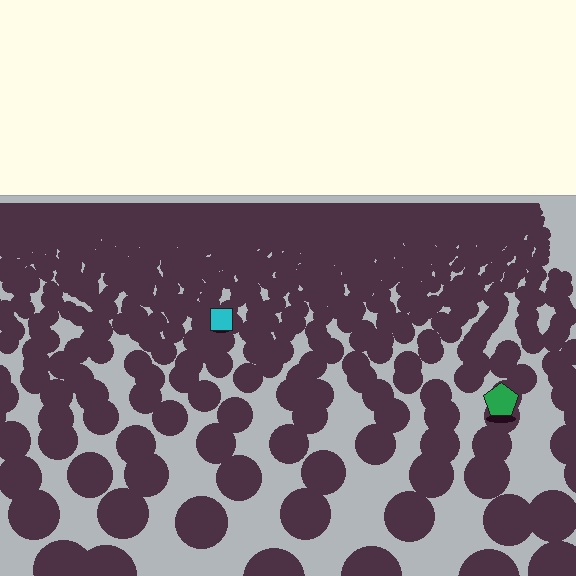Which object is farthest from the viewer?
The cyan square is farthest from the viewer. It appears smaller and the ground texture around it is denser.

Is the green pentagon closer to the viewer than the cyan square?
Yes. The green pentagon is closer — you can tell from the texture gradient: the ground texture is coarser near it.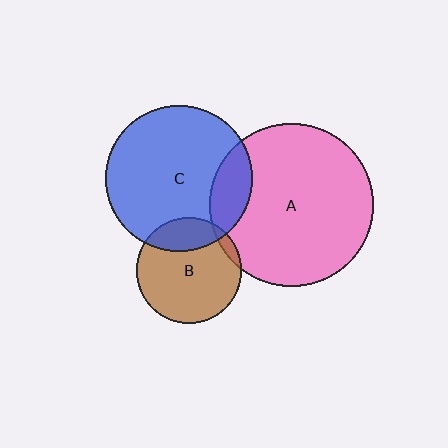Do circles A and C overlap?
Yes.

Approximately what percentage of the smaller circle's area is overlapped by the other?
Approximately 15%.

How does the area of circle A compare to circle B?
Approximately 2.4 times.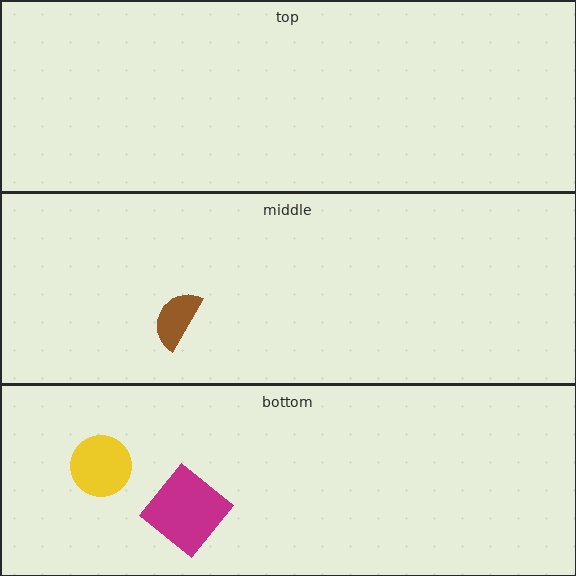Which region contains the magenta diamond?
The bottom region.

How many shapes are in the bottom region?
2.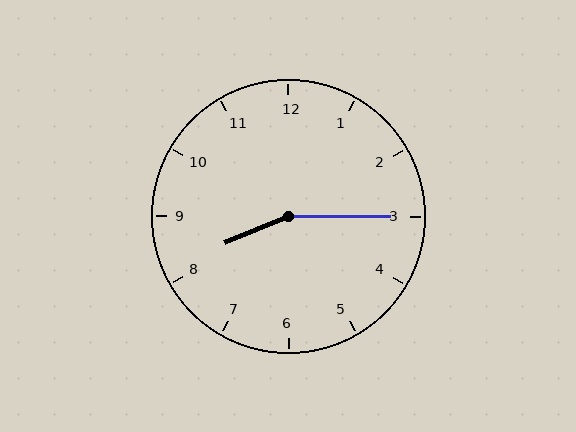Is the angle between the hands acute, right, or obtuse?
It is obtuse.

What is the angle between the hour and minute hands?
Approximately 158 degrees.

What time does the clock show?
8:15.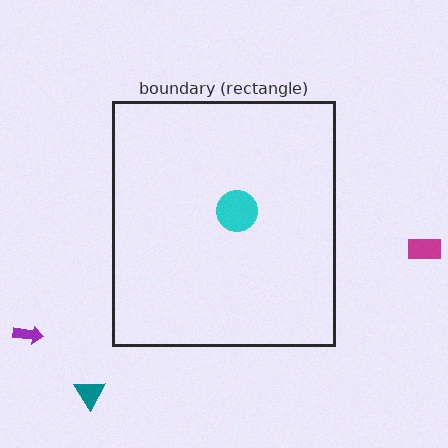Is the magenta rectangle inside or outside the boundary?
Outside.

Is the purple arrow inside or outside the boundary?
Outside.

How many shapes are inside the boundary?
1 inside, 3 outside.